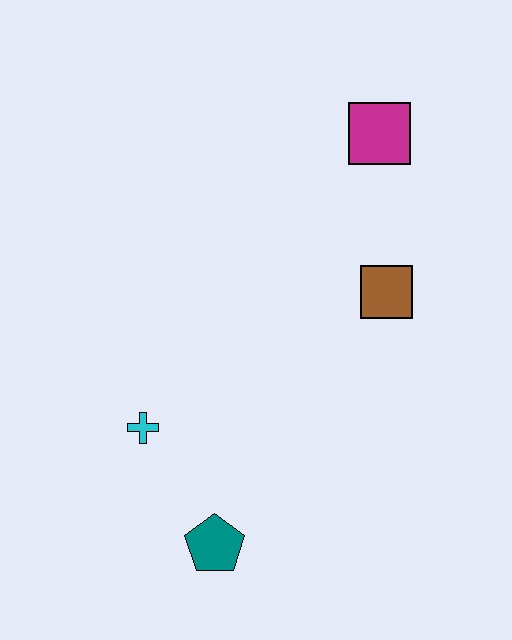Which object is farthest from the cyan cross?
The magenta square is farthest from the cyan cross.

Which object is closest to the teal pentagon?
The cyan cross is closest to the teal pentagon.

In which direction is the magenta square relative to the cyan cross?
The magenta square is above the cyan cross.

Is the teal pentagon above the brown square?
No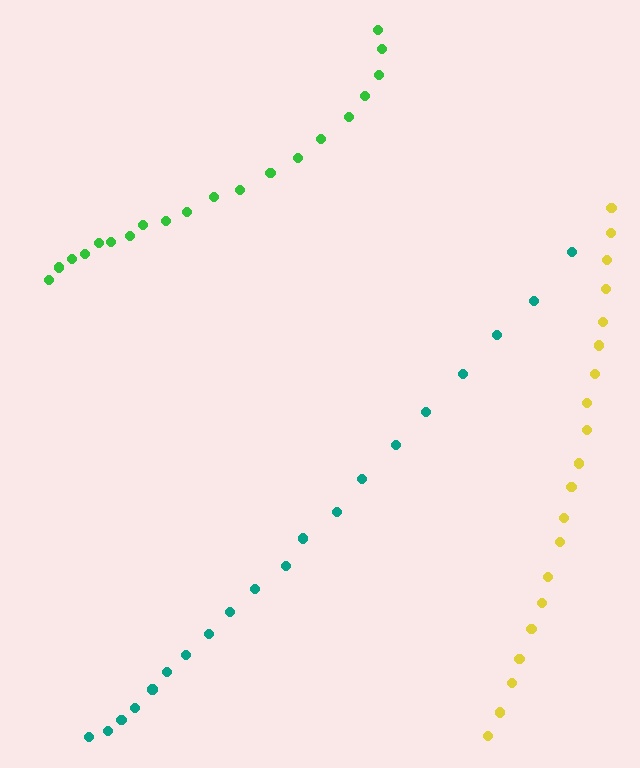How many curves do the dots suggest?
There are 3 distinct paths.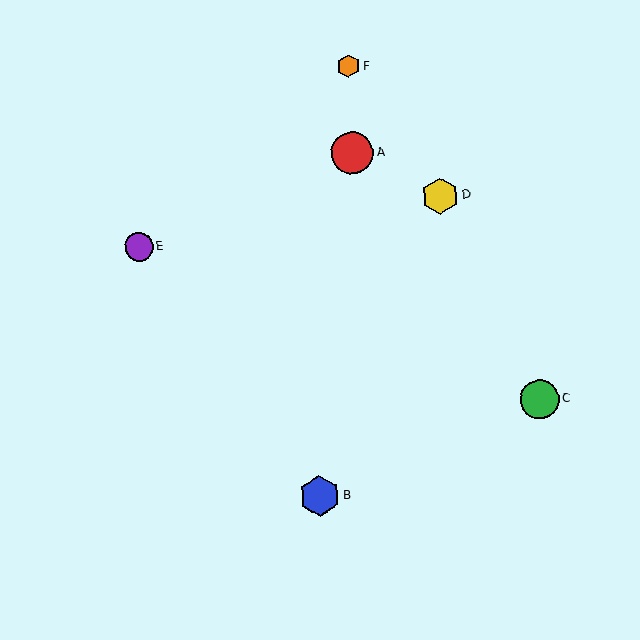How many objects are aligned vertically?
2 objects (A, F) are aligned vertically.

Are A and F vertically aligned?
Yes, both are at x≈352.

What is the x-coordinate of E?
Object E is at x≈139.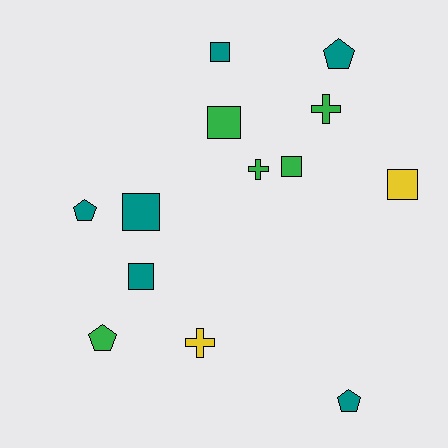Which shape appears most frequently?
Square, with 6 objects.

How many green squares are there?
There are 2 green squares.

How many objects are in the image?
There are 13 objects.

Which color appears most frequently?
Teal, with 6 objects.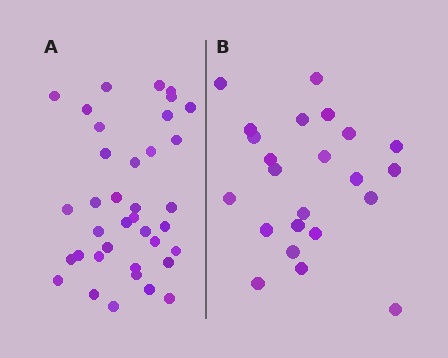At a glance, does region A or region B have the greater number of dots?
Region A (the left region) has more dots.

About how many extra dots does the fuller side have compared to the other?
Region A has approximately 15 more dots than region B.